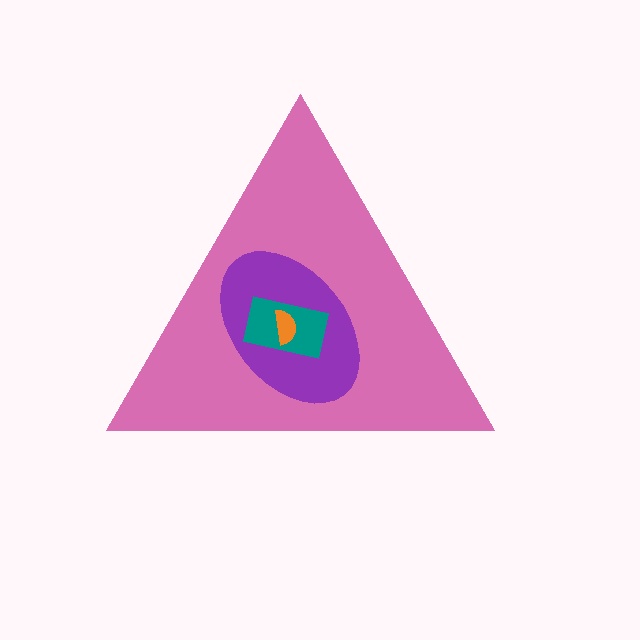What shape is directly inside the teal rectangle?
The orange semicircle.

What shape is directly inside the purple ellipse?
The teal rectangle.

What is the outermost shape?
The pink triangle.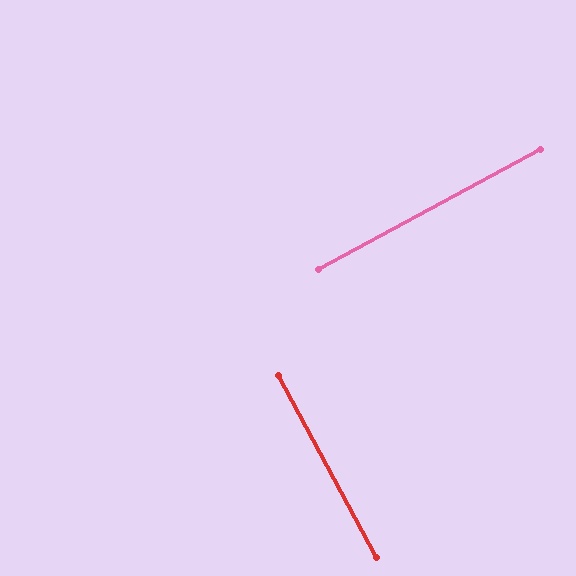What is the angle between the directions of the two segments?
Approximately 90 degrees.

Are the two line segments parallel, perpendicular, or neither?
Perpendicular — they meet at approximately 90°.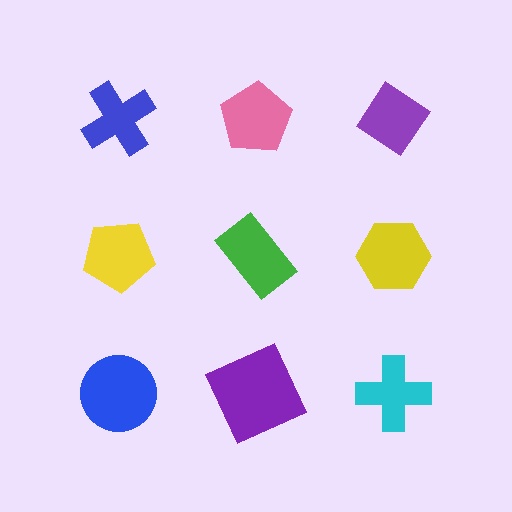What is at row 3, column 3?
A cyan cross.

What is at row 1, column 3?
A purple diamond.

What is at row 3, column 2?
A purple square.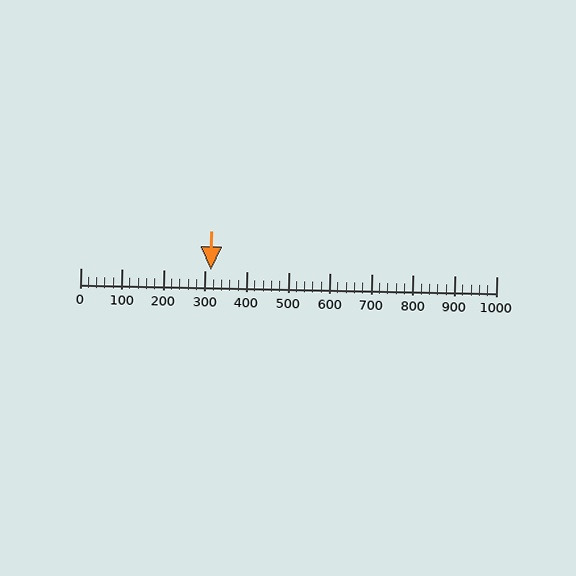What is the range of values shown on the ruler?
The ruler shows values from 0 to 1000.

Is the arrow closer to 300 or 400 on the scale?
The arrow is closer to 300.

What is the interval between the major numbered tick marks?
The major tick marks are spaced 100 units apart.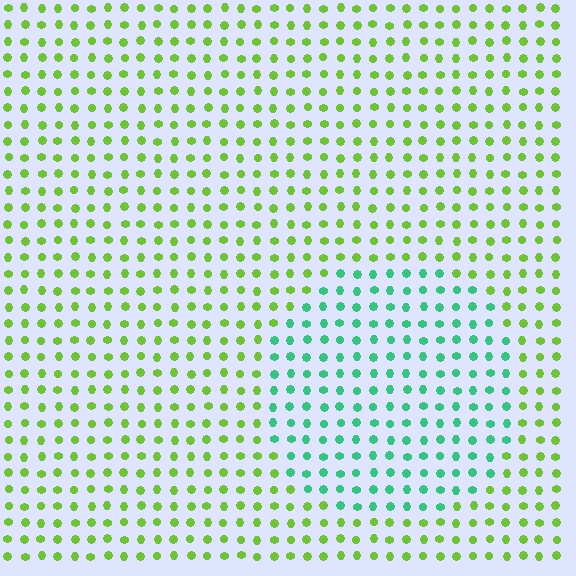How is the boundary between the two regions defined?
The boundary is defined purely by a slight shift in hue (about 56 degrees). Spacing, size, and orientation are identical on both sides.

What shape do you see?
I see a circle.